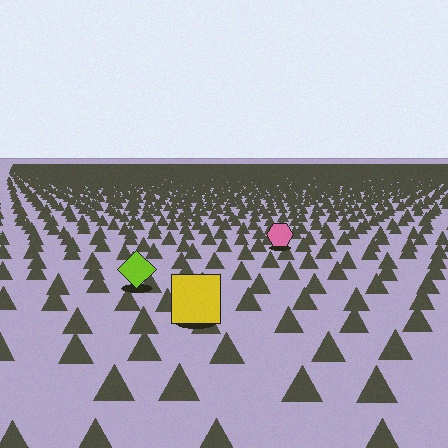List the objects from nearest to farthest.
From nearest to farthest: the yellow square, the lime diamond, the pink hexagon.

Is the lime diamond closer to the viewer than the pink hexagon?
Yes. The lime diamond is closer — you can tell from the texture gradient: the ground texture is coarser near it.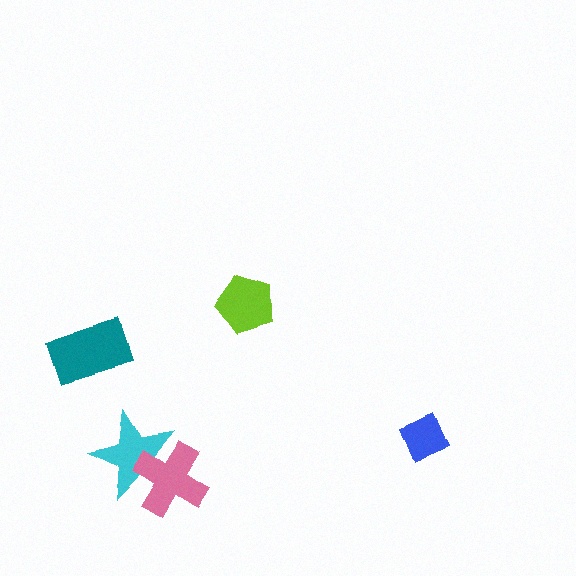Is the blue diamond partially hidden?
No, no other shape covers it.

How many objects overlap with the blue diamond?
0 objects overlap with the blue diamond.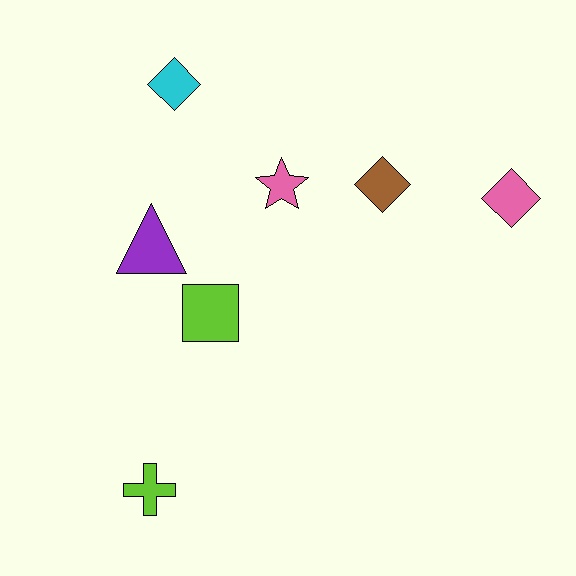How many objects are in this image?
There are 7 objects.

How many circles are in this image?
There are no circles.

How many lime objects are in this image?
There are 2 lime objects.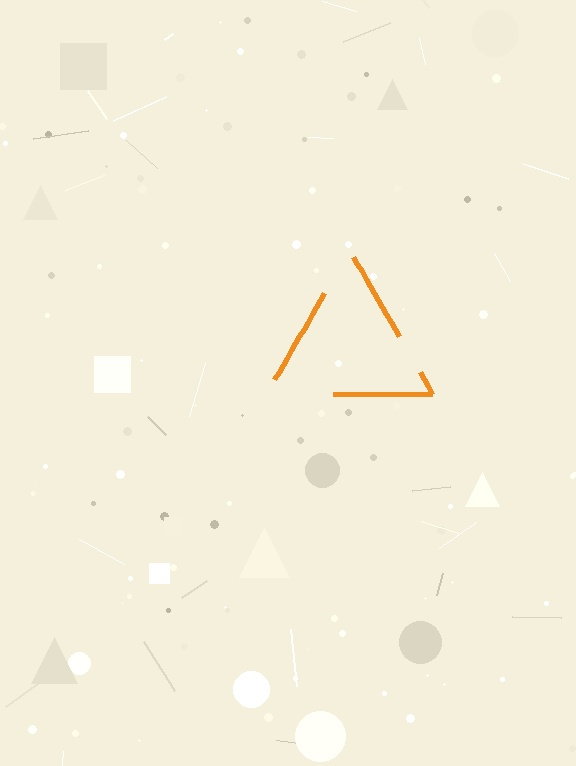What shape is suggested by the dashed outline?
The dashed outline suggests a triangle.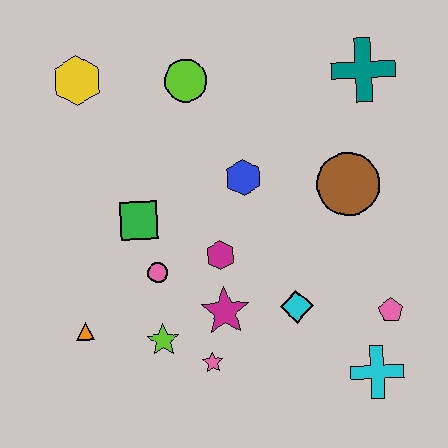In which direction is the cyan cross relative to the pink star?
The cyan cross is to the right of the pink star.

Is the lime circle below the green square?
No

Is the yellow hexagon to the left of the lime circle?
Yes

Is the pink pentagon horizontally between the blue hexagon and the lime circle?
No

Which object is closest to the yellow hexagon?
The lime circle is closest to the yellow hexagon.